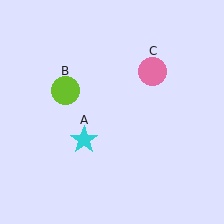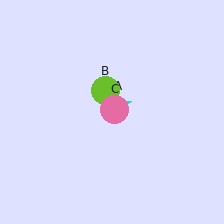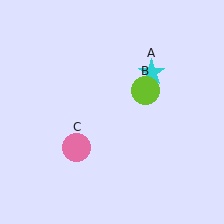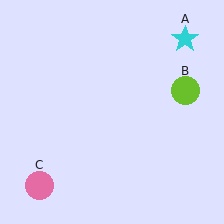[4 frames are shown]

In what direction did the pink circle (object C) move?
The pink circle (object C) moved down and to the left.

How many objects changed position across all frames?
3 objects changed position: cyan star (object A), lime circle (object B), pink circle (object C).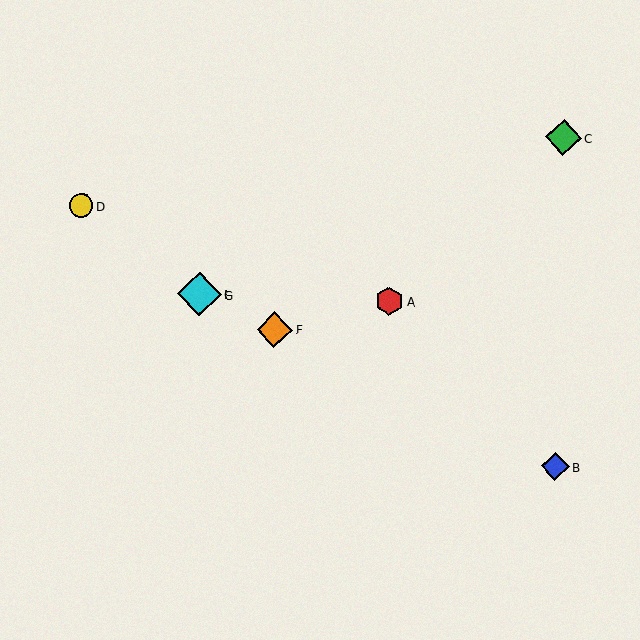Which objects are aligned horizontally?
Objects A, E, G are aligned horizontally.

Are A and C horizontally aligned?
No, A is at y≈301 and C is at y≈138.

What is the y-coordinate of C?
Object C is at y≈138.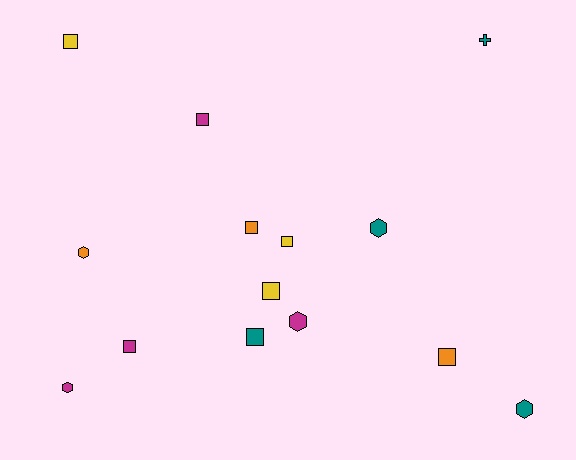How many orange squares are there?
There are 2 orange squares.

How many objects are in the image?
There are 14 objects.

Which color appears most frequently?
Teal, with 4 objects.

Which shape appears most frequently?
Square, with 8 objects.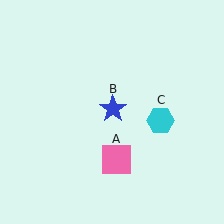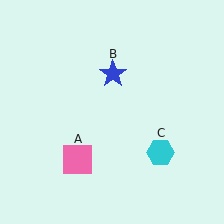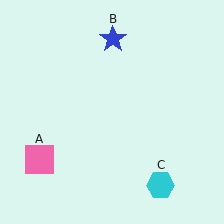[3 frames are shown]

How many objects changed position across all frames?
3 objects changed position: pink square (object A), blue star (object B), cyan hexagon (object C).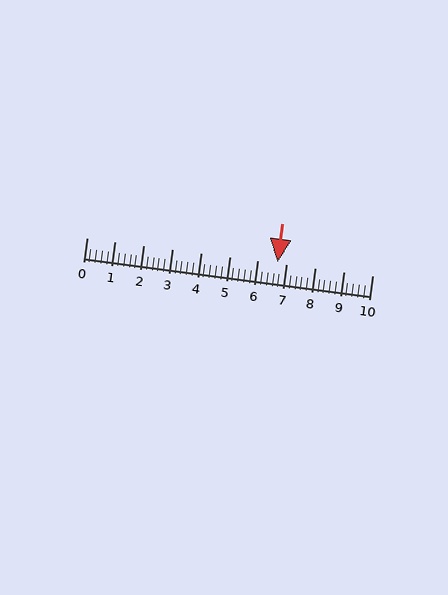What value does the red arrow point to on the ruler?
The red arrow points to approximately 6.7.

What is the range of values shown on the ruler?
The ruler shows values from 0 to 10.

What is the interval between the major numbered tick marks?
The major tick marks are spaced 1 units apart.